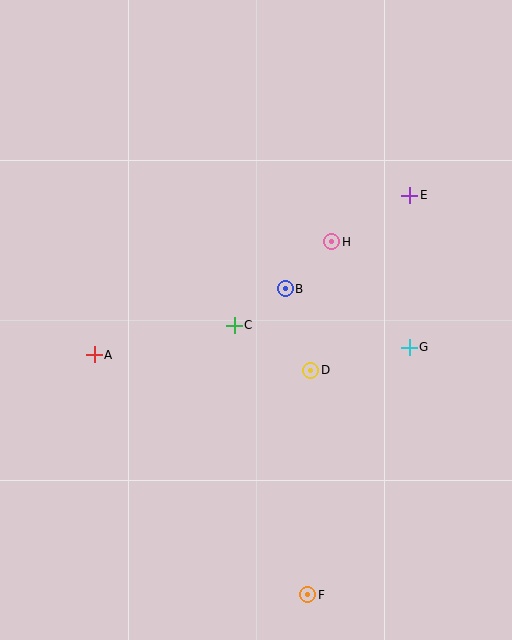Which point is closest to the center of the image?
Point C at (234, 325) is closest to the center.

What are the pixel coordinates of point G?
Point G is at (409, 347).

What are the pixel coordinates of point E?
Point E is at (410, 195).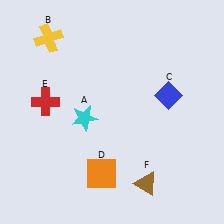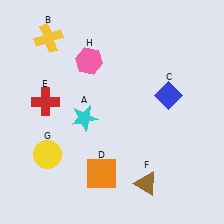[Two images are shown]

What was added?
A yellow circle (G), a pink hexagon (H) were added in Image 2.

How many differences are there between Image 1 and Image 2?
There are 2 differences between the two images.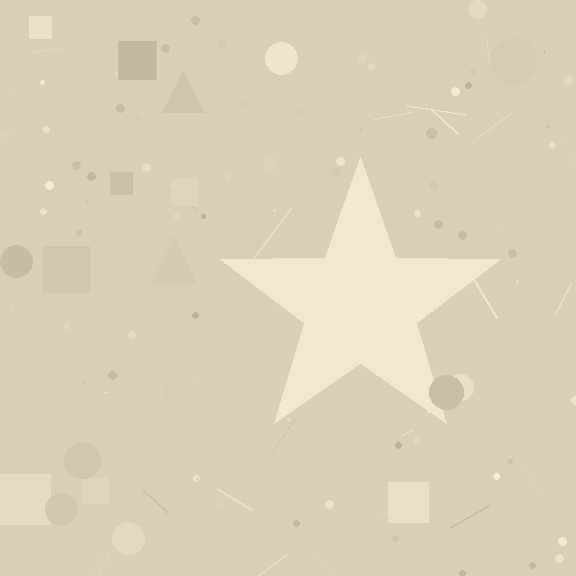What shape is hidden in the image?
A star is hidden in the image.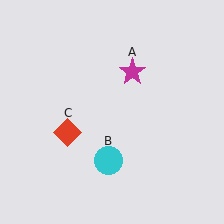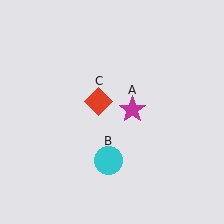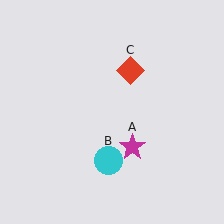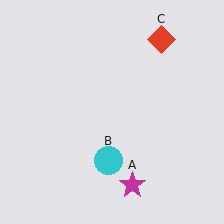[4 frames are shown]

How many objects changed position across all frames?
2 objects changed position: magenta star (object A), red diamond (object C).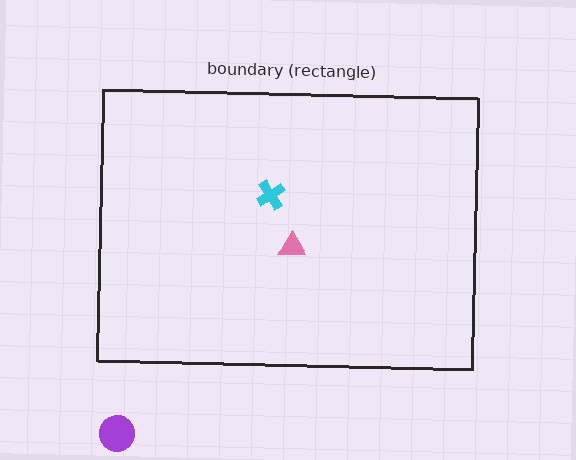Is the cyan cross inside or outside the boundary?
Inside.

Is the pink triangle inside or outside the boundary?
Inside.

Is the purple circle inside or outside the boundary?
Outside.